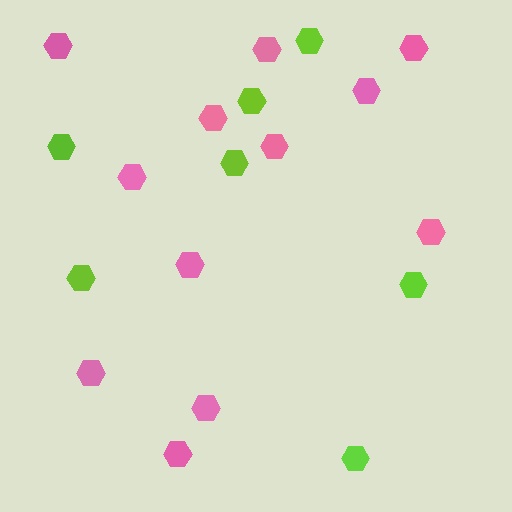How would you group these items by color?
There are 2 groups: one group of pink hexagons (12) and one group of lime hexagons (7).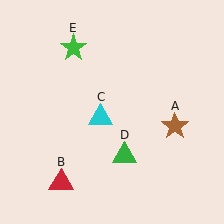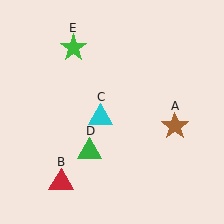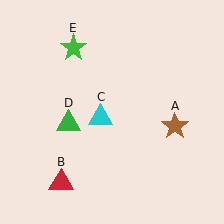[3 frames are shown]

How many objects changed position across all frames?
1 object changed position: green triangle (object D).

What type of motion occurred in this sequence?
The green triangle (object D) rotated clockwise around the center of the scene.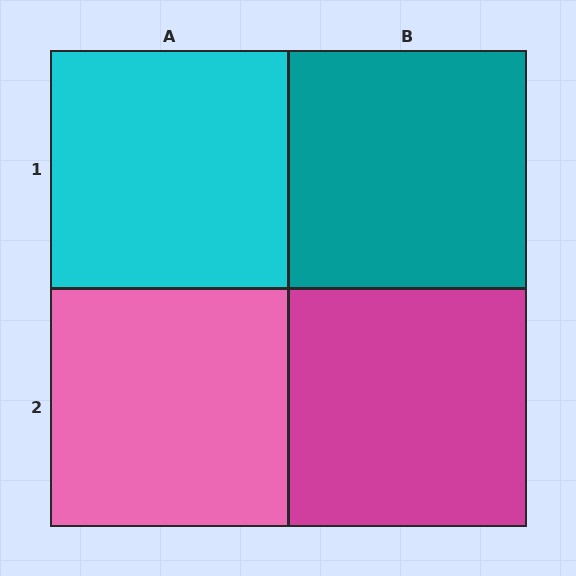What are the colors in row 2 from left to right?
Pink, magenta.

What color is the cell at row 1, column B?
Teal.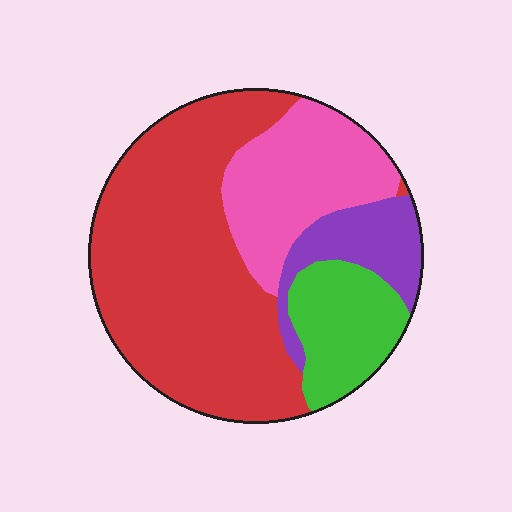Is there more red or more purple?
Red.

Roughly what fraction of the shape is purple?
Purple takes up about one eighth (1/8) of the shape.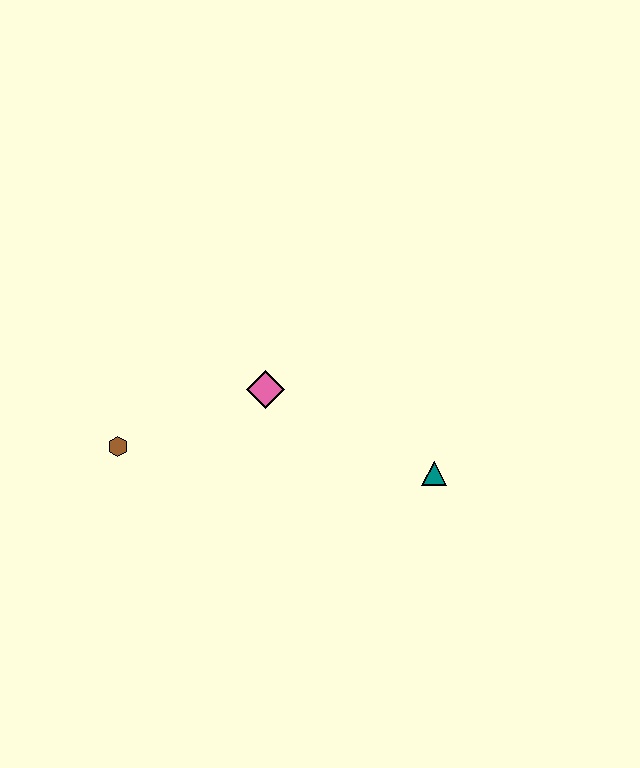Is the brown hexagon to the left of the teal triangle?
Yes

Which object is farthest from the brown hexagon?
The teal triangle is farthest from the brown hexagon.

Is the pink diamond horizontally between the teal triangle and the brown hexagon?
Yes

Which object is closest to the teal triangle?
The pink diamond is closest to the teal triangle.